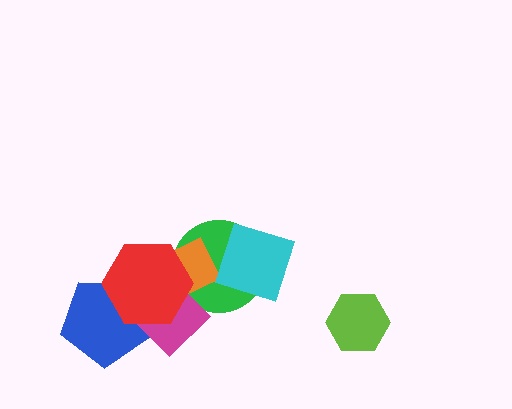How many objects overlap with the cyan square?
1 object overlaps with the cyan square.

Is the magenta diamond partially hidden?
Yes, it is partially covered by another shape.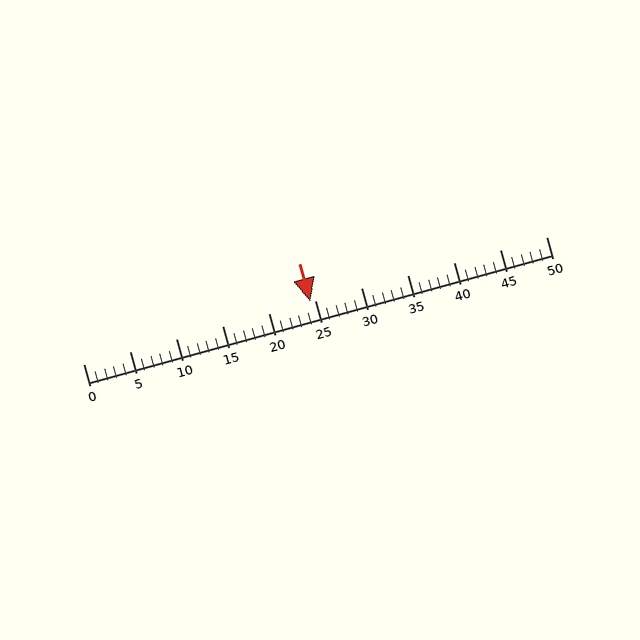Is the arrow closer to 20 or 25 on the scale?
The arrow is closer to 25.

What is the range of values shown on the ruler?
The ruler shows values from 0 to 50.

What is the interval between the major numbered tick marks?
The major tick marks are spaced 5 units apart.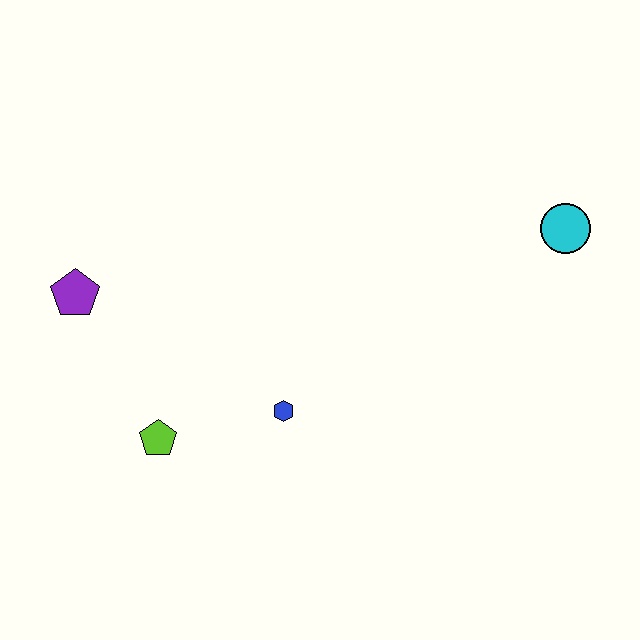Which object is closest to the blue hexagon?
The lime pentagon is closest to the blue hexagon.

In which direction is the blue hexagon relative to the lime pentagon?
The blue hexagon is to the right of the lime pentagon.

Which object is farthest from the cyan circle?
The purple pentagon is farthest from the cyan circle.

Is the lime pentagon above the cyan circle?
No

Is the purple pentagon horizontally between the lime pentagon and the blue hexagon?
No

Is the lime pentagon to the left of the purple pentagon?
No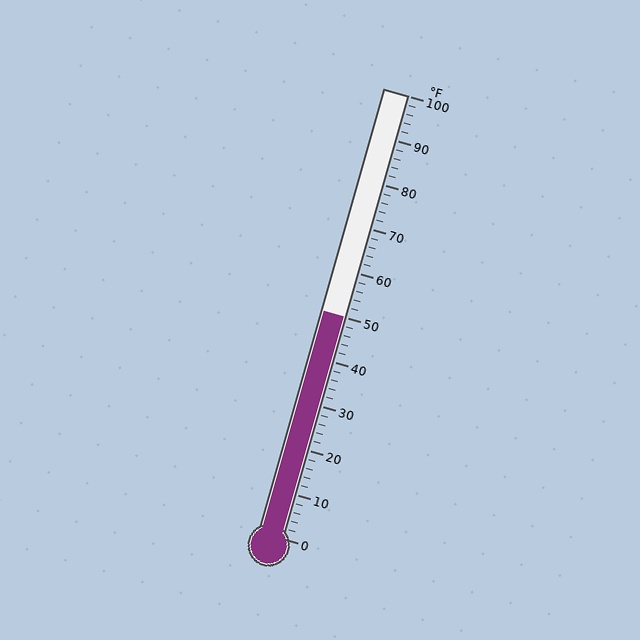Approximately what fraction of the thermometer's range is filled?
The thermometer is filled to approximately 50% of its range.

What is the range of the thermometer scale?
The thermometer scale ranges from 0°F to 100°F.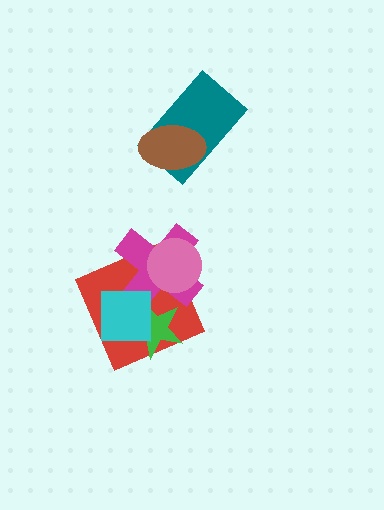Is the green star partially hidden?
Yes, it is partially covered by another shape.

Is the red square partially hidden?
Yes, it is partially covered by another shape.